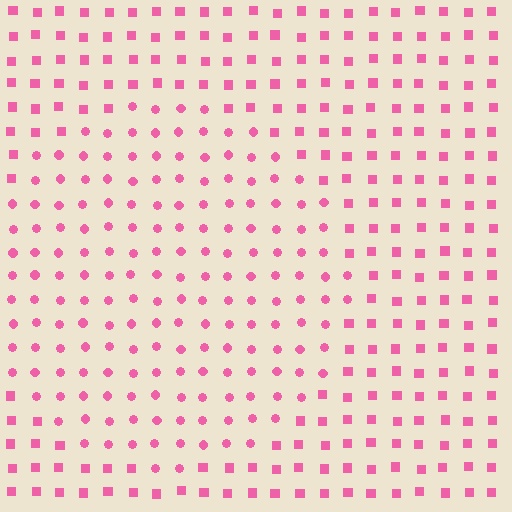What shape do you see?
I see a circle.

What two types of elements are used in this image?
The image uses circles inside the circle region and squares outside it.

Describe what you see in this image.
The image is filled with small pink elements arranged in a uniform grid. A circle-shaped region contains circles, while the surrounding area contains squares. The boundary is defined purely by the change in element shape.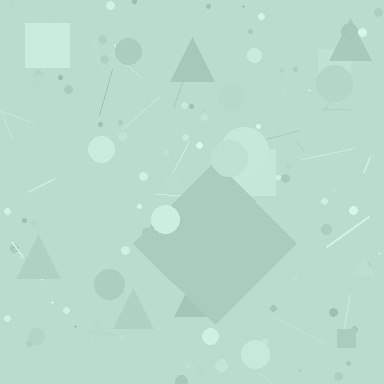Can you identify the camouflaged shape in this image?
The camouflaged shape is a diamond.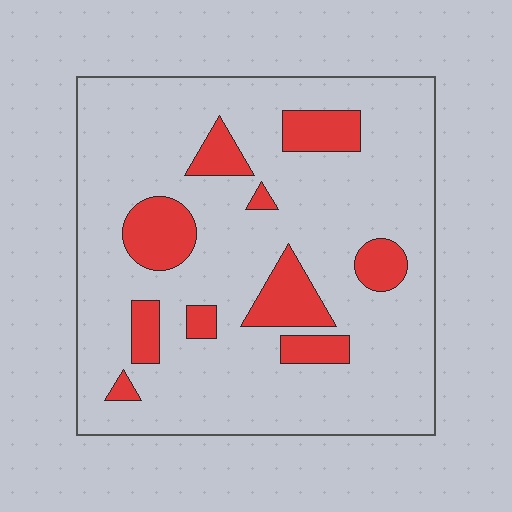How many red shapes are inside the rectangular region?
10.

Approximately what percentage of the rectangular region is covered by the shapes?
Approximately 15%.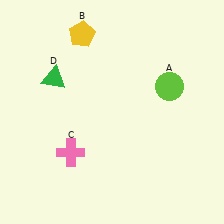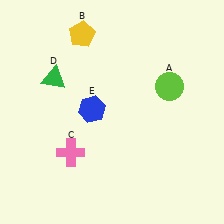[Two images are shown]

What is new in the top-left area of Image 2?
A blue hexagon (E) was added in the top-left area of Image 2.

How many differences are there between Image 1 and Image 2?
There is 1 difference between the two images.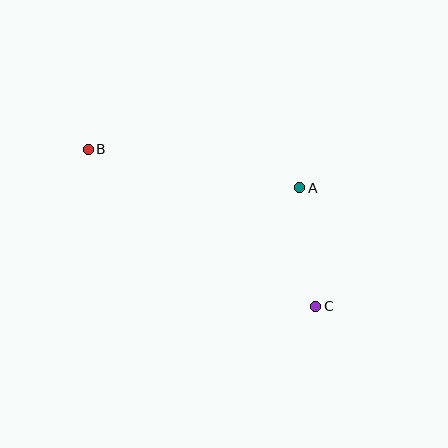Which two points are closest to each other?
Points A and C are closest to each other.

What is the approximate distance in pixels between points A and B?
The distance between A and B is approximately 215 pixels.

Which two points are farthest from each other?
Points B and C are farthest from each other.